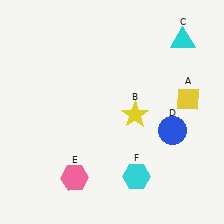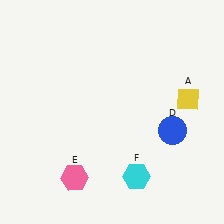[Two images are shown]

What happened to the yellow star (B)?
The yellow star (B) was removed in Image 2. It was in the bottom-right area of Image 1.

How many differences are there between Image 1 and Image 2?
There are 2 differences between the two images.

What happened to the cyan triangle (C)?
The cyan triangle (C) was removed in Image 2. It was in the top-right area of Image 1.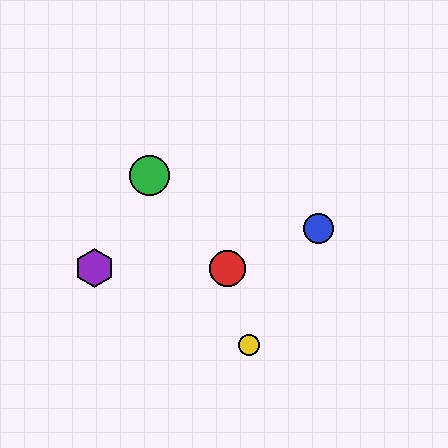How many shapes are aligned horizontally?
2 shapes (the red circle, the purple hexagon) are aligned horizontally.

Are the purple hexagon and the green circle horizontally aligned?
No, the purple hexagon is at y≈268 and the green circle is at y≈175.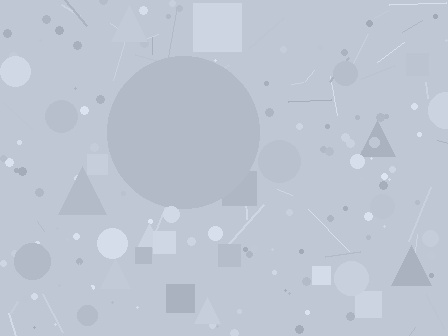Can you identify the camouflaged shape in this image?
The camouflaged shape is a circle.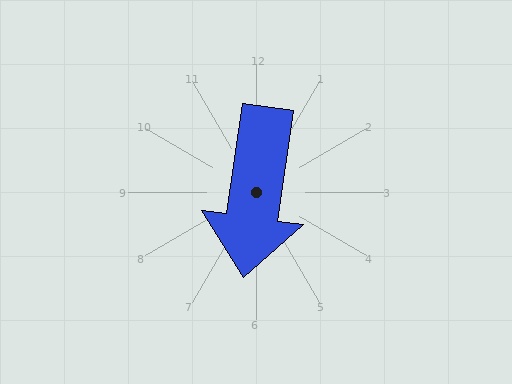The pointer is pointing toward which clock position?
Roughly 6 o'clock.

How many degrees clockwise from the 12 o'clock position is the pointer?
Approximately 188 degrees.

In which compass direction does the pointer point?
South.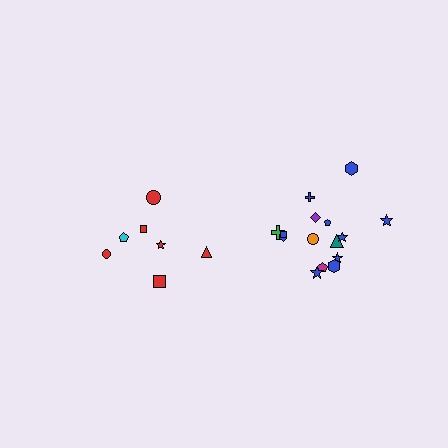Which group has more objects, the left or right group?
The right group.